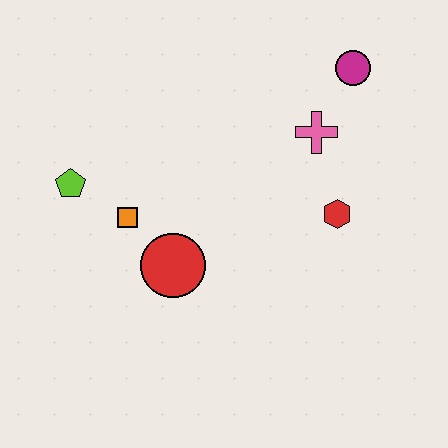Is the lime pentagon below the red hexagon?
No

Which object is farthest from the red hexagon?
The lime pentagon is farthest from the red hexagon.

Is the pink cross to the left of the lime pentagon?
No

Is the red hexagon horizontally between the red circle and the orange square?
No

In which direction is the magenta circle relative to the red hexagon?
The magenta circle is above the red hexagon.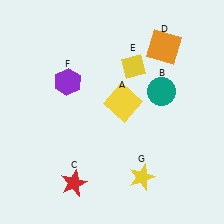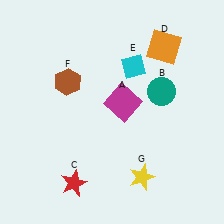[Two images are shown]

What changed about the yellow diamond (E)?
In Image 1, E is yellow. In Image 2, it changed to cyan.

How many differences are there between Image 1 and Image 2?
There are 3 differences between the two images.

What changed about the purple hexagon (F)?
In Image 1, F is purple. In Image 2, it changed to brown.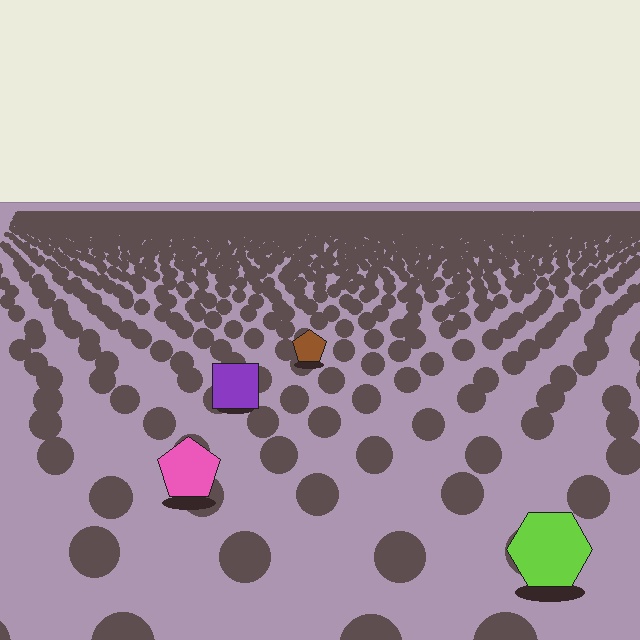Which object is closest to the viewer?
The lime hexagon is closest. The texture marks near it are larger and more spread out.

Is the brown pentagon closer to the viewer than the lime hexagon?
No. The lime hexagon is closer — you can tell from the texture gradient: the ground texture is coarser near it.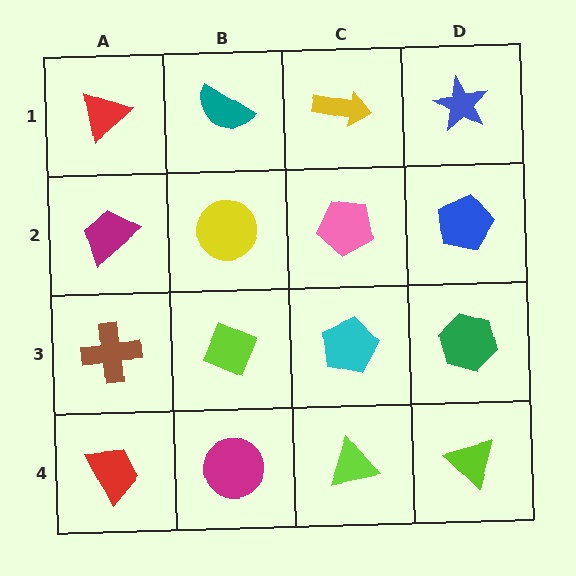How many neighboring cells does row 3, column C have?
4.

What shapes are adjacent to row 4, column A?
A brown cross (row 3, column A), a magenta circle (row 4, column B).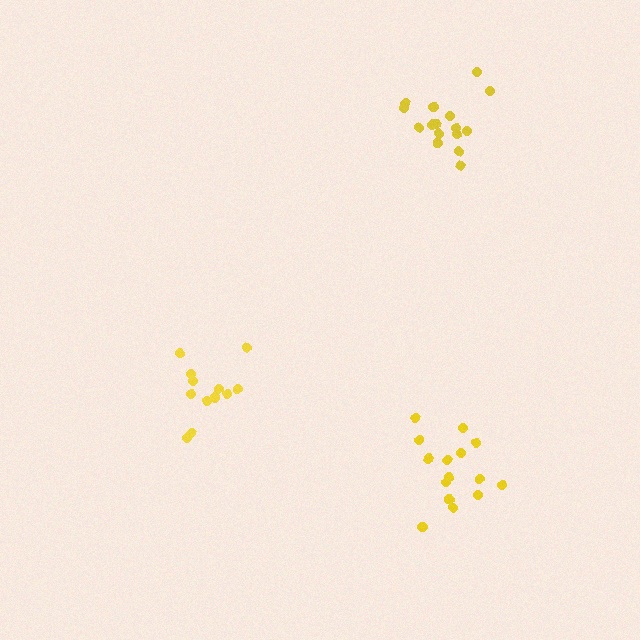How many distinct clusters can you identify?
There are 3 distinct clusters.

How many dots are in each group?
Group 1: 12 dots, Group 2: 16 dots, Group 3: 15 dots (43 total).